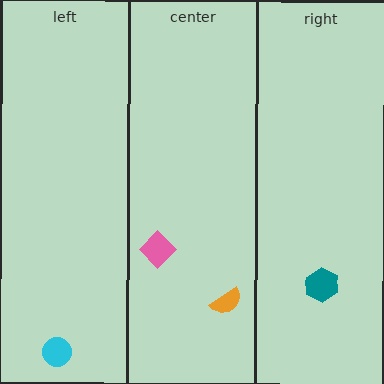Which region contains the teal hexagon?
The right region.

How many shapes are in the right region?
1.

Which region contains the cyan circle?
The left region.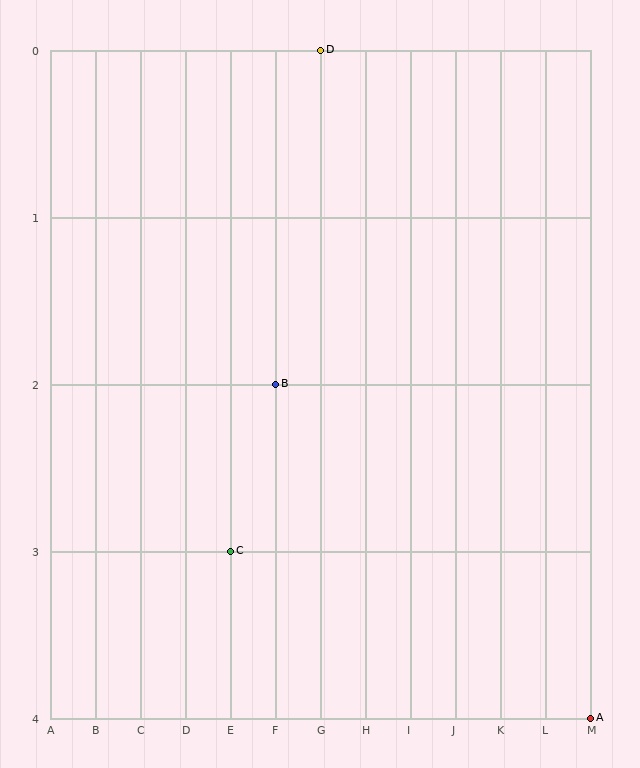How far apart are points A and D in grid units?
Points A and D are 6 columns and 4 rows apart (about 7.2 grid units diagonally).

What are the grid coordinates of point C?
Point C is at grid coordinates (E, 3).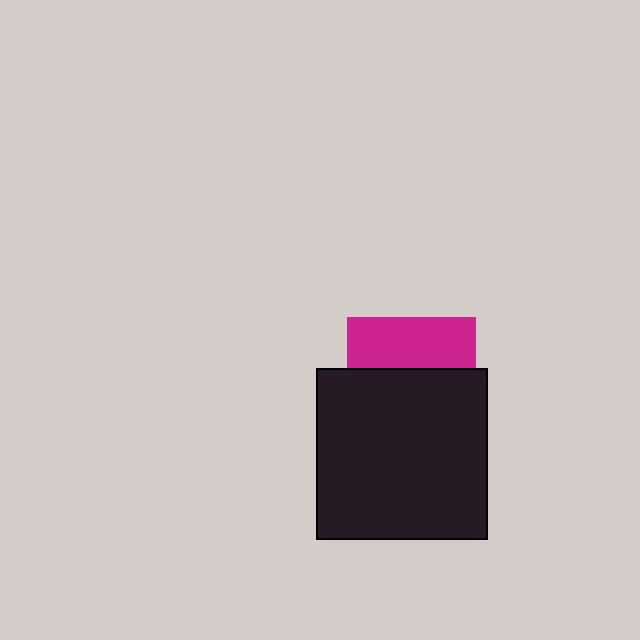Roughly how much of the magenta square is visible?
A small part of it is visible (roughly 39%).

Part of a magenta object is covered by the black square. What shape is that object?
It is a square.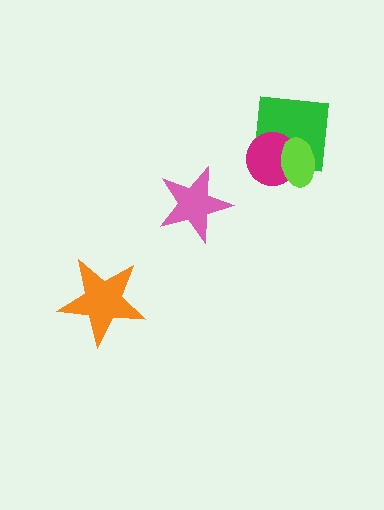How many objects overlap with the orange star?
0 objects overlap with the orange star.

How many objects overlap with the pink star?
0 objects overlap with the pink star.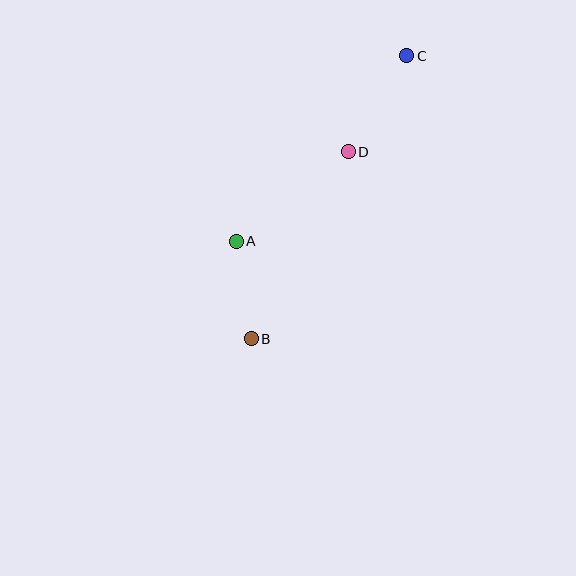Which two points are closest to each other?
Points A and B are closest to each other.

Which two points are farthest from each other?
Points B and C are farthest from each other.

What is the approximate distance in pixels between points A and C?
The distance between A and C is approximately 252 pixels.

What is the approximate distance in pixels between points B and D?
The distance between B and D is approximately 211 pixels.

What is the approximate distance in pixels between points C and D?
The distance between C and D is approximately 112 pixels.